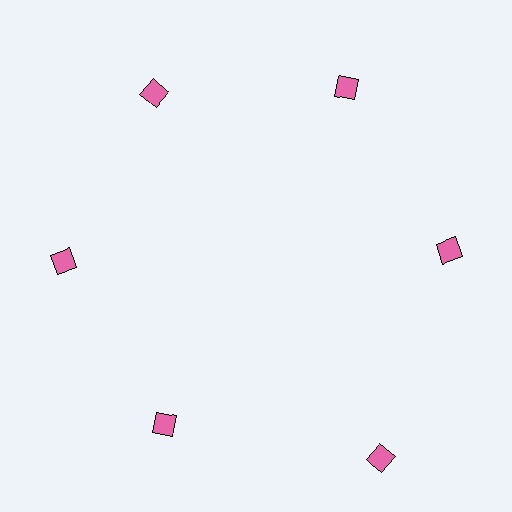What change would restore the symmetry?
The symmetry would be restored by moving it inward, back onto the ring so that all 6 diamonds sit at equal angles and equal distance from the center.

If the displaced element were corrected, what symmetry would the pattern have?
It would have 6-fold rotational symmetry — the pattern would map onto itself every 60 degrees.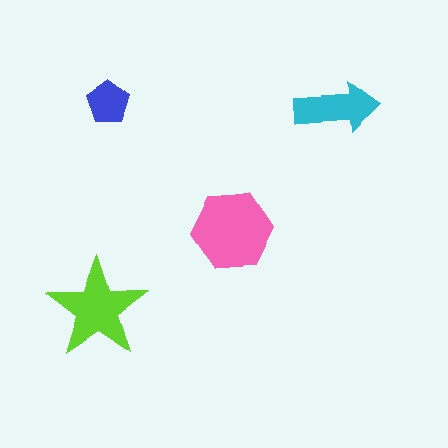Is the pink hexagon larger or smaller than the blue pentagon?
Larger.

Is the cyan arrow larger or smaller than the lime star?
Smaller.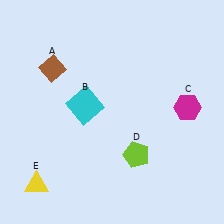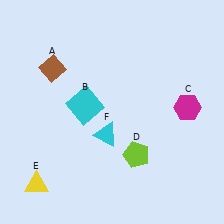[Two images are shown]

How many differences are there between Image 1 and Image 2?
There is 1 difference between the two images.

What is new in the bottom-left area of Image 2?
A cyan triangle (F) was added in the bottom-left area of Image 2.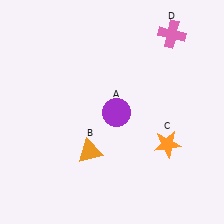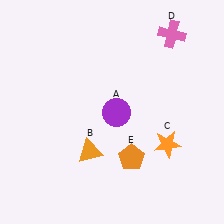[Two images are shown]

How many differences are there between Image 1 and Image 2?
There is 1 difference between the two images.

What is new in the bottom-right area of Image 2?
An orange pentagon (E) was added in the bottom-right area of Image 2.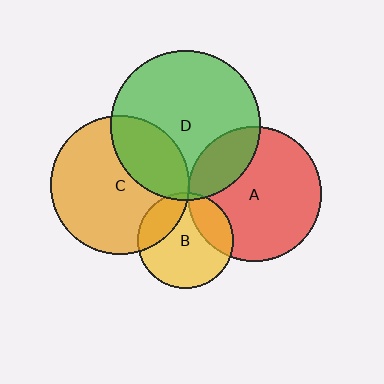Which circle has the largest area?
Circle D (green).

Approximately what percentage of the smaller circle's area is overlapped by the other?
Approximately 25%.